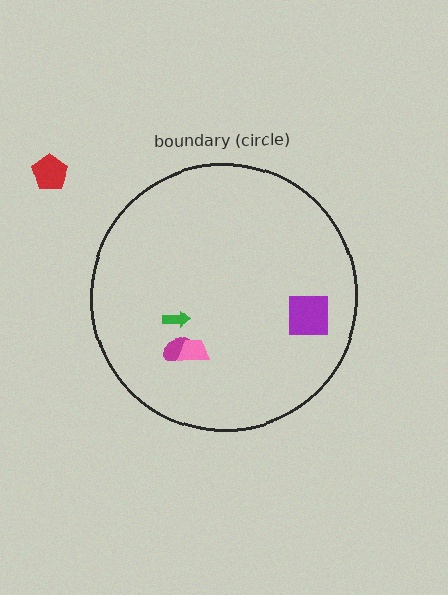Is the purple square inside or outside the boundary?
Inside.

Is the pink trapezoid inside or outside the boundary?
Inside.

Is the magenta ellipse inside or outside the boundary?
Inside.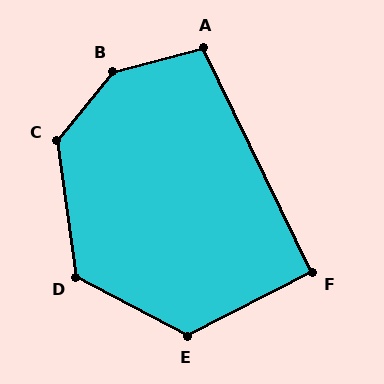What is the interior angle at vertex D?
Approximately 126 degrees (obtuse).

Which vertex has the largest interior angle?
B, at approximately 143 degrees.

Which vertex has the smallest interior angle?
F, at approximately 91 degrees.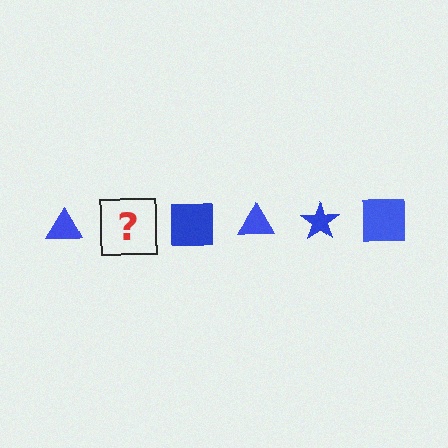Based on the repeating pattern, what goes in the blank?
The blank should be a blue star.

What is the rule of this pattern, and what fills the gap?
The rule is that the pattern cycles through triangle, star, square shapes in blue. The gap should be filled with a blue star.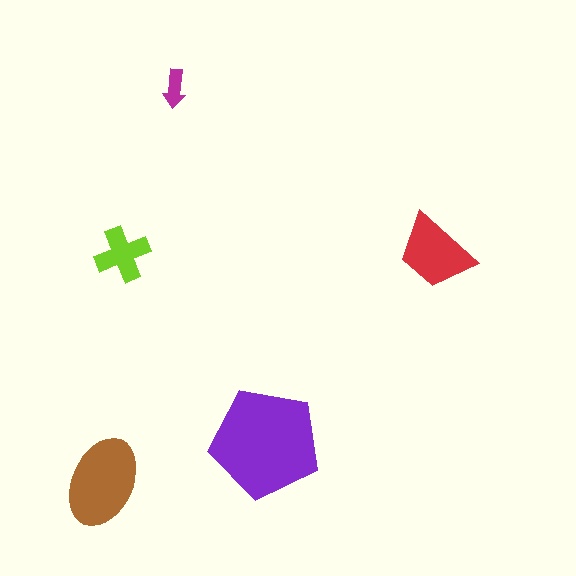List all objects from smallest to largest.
The magenta arrow, the lime cross, the red trapezoid, the brown ellipse, the purple pentagon.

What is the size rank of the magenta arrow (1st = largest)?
5th.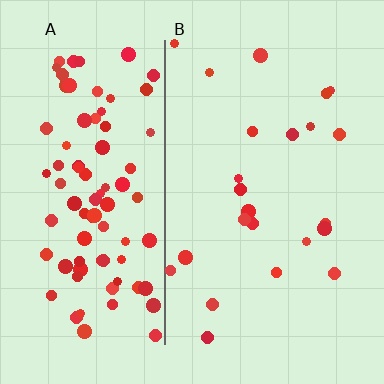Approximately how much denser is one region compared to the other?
Approximately 4.0× — region A over region B.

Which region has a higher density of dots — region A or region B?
A (the left).